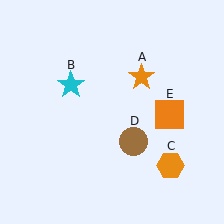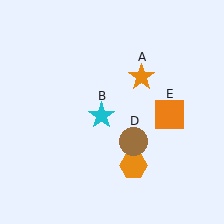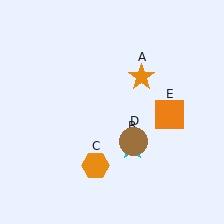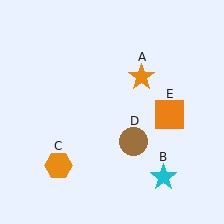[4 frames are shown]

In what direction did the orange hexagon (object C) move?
The orange hexagon (object C) moved left.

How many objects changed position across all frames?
2 objects changed position: cyan star (object B), orange hexagon (object C).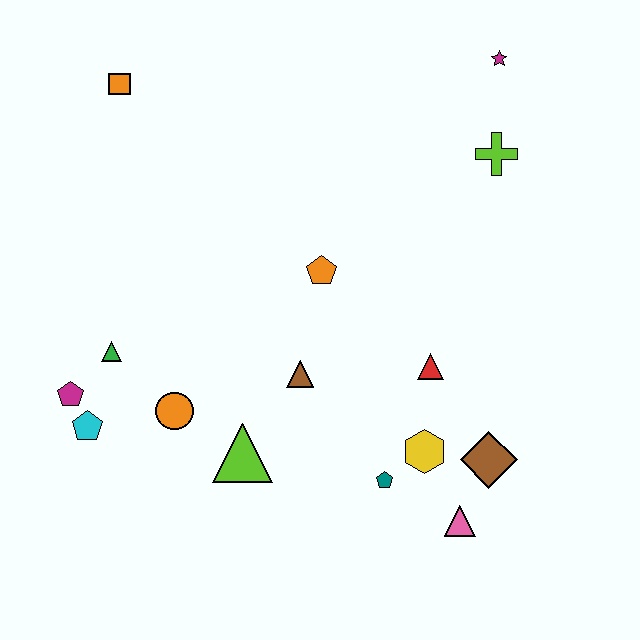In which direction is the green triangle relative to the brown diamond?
The green triangle is to the left of the brown diamond.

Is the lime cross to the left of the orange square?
No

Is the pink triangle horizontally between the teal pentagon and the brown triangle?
No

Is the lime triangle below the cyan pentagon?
Yes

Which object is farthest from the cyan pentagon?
The magenta star is farthest from the cyan pentagon.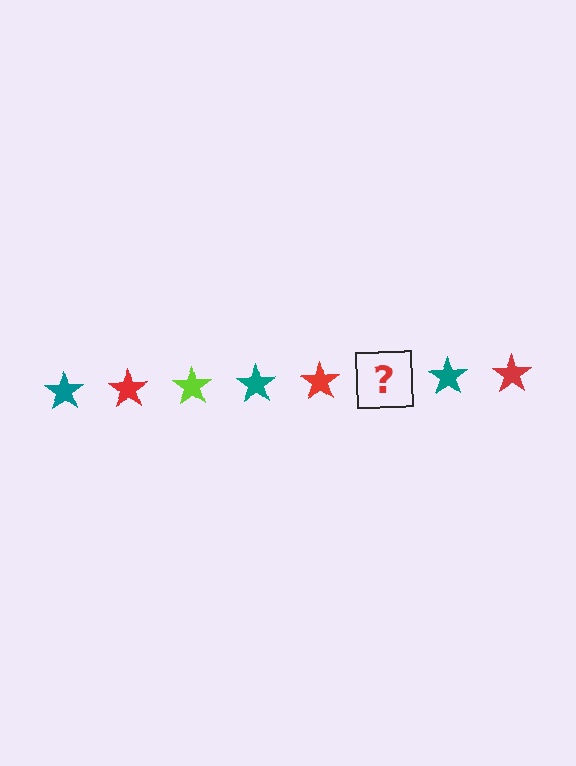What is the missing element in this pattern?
The missing element is a lime star.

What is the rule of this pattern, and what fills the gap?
The rule is that the pattern cycles through teal, red, lime stars. The gap should be filled with a lime star.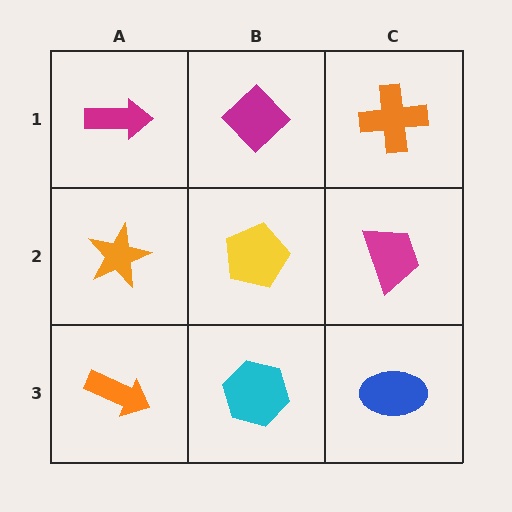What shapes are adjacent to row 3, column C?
A magenta trapezoid (row 2, column C), a cyan hexagon (row 3, column B).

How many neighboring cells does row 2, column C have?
3.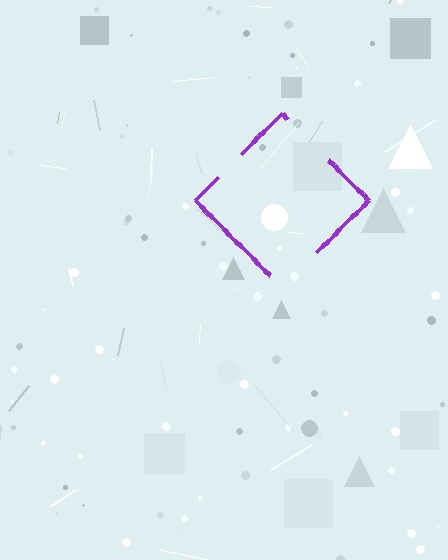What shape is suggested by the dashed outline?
The dashed outline suggests a diamond.